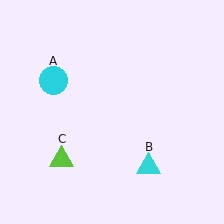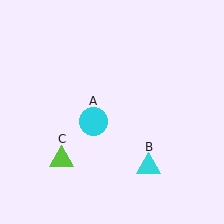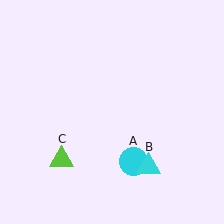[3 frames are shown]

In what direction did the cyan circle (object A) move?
The cyan circle (object A) moved down and to the right.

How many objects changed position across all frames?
1 object changed position: cyan circle (object A).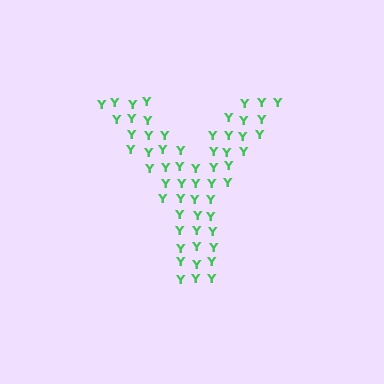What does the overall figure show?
The overall figure shows the letter Y.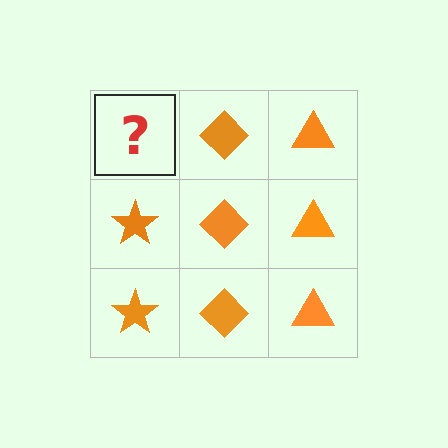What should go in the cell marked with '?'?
The missing cell should contain an orange star.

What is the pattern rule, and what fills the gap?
The rule is that each column has a consistent shape. The gap should be filled with an orange star.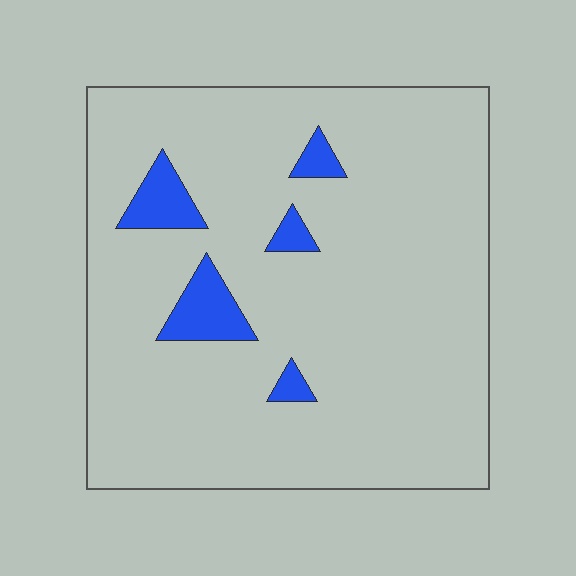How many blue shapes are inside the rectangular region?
5.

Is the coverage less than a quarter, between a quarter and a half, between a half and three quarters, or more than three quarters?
Less than a quarter.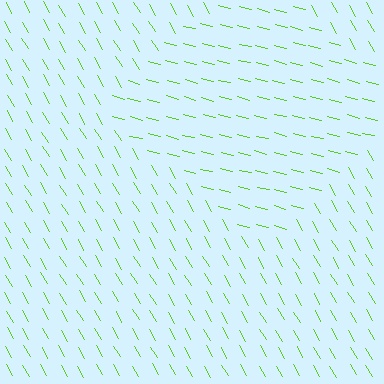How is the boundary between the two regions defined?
The boundary is defined purely by a change in line orientation (approximately 45 degrees difference). All lines are the same color and thickness.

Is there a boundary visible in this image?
Yes, there is a texture boundary formed by a change in line orientation.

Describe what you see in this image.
The image is filled with small lime line segments. A diamond region in the image has lines oriented differently from the surrounding lines, creating a visible texture boundary.